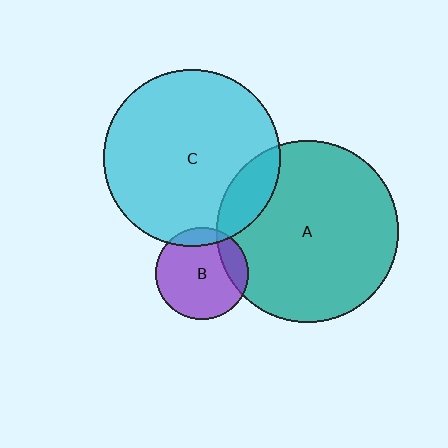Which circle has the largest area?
Circle A (teal).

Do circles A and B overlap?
Yes.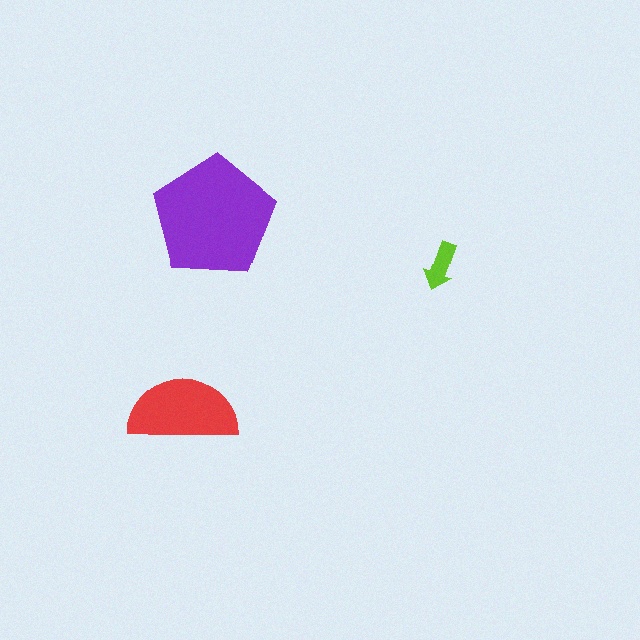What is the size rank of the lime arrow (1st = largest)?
3rd.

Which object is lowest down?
The red semicircle is bottommost.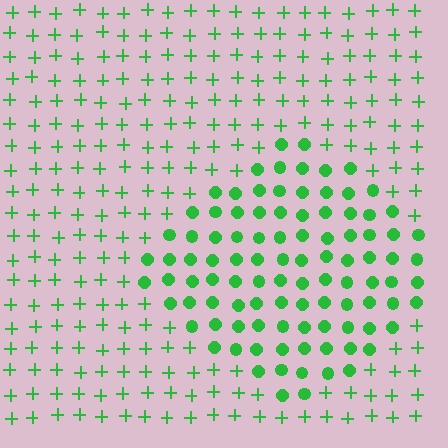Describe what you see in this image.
The image is filled with small green elements arranged in a uniform grid. A diamond-shaped region contains circles, while the surrounding area contains plus signs. The boundary is defined purely by the change in element shape.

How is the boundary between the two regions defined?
The boundary is defined by a change in element shape: circles inside vs. plus signs outside. All elements share the same color and spacing.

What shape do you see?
I see a diamond.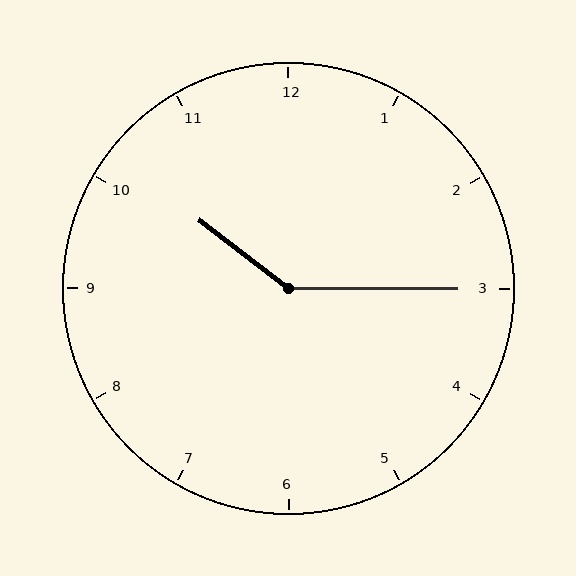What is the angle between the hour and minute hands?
Approximately 142 degrees.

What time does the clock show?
10:15.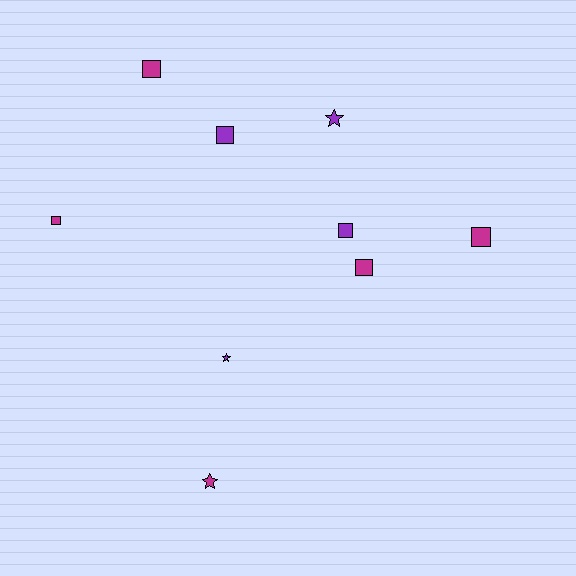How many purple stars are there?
There are 2 purple stars.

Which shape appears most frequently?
Square, with 6 objects.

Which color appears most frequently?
Magenta, with 5 objects.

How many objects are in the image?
There are 9 objects.